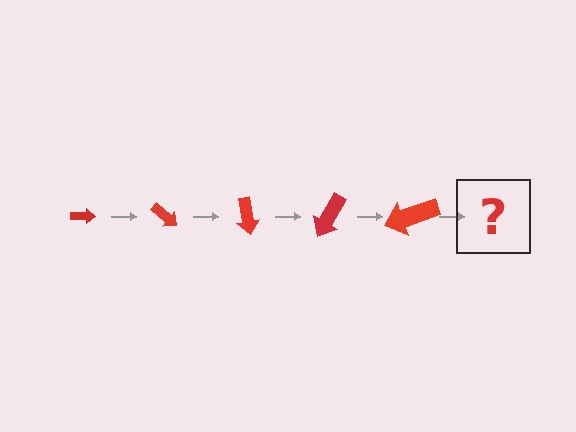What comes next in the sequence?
The next element should be an arrow, larger than the previous one and rotated 200 degrees from the start.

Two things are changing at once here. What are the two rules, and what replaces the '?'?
The two rules are that the arrow grows larger each step and it rotates 40 degrees each step. The '?' should be an arrow, larger than the previous one and rotated 200 degrees from the start.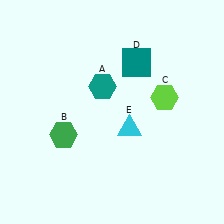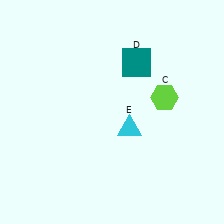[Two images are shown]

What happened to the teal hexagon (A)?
The teal hexagon (A) was removed in Image 2. It was in the top-left area of Image 1.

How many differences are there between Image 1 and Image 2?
There are 2 differences between the two images.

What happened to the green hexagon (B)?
The green hexagon (B) was removed in Image 2. It was in the bottom-left area of Image 1.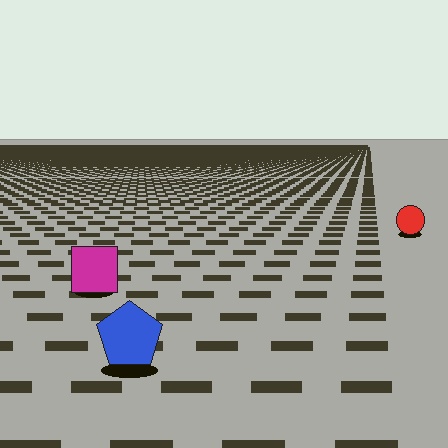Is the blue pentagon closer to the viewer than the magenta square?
Yes. The blue pentagon is closer — you can tell from the texture gradient: the ground texture is coarser near it.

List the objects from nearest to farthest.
From nearest to farthest: the blue pentagon, the magenta square, the red circle.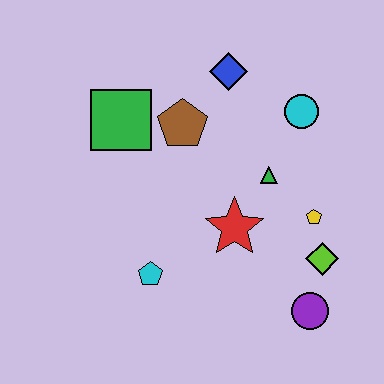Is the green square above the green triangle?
Yes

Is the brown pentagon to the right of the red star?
No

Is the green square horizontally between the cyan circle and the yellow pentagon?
No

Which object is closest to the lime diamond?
The yellow pentagon is closest to the lime diamond.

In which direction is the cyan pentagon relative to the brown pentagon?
The cyan pentagon is below the brown pentagon.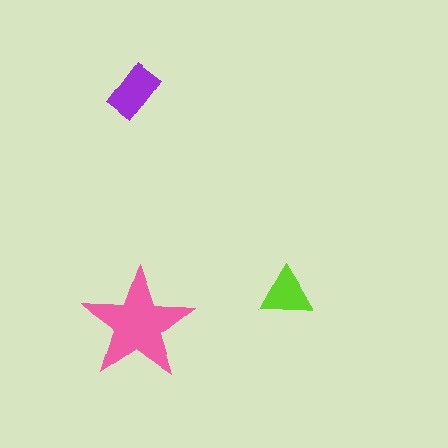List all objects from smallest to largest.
The lime triangle, the purple rectangle, the pink star.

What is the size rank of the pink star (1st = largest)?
1st.